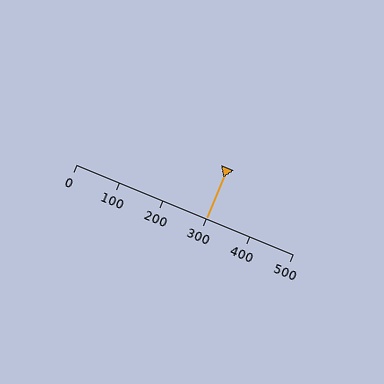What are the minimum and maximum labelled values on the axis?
The axis runs from 0 to 500.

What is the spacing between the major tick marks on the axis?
The major ticks are spaced 100 apart.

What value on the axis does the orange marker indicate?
The marker indicates approximately 300.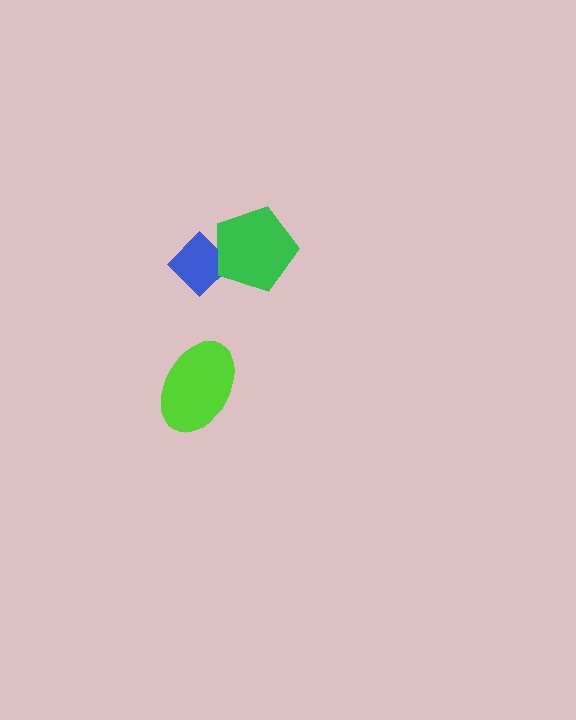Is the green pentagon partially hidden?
No, no other shape covers it.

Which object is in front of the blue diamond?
The green pentagon is in front of the blue diamond.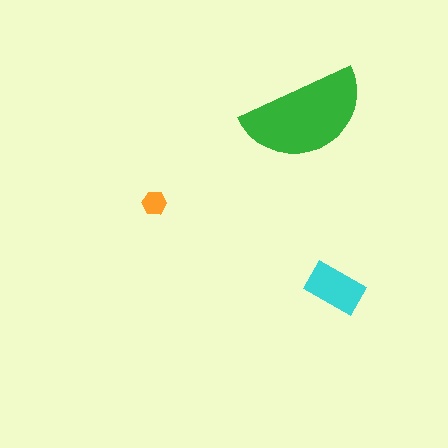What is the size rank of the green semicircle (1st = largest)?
1st.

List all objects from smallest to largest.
The orange hexagon, the cyan rectangle, the green semicircle.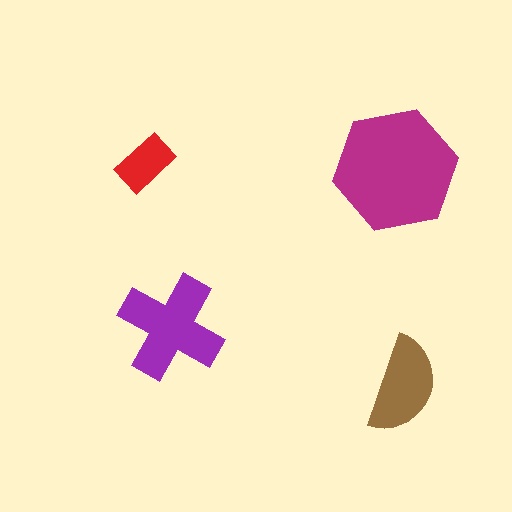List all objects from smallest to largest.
The red rectangle, the brown semicircle, the purple cross, the magenta hexagon.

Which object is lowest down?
The brown semicircle is bottommost.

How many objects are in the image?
There are 4 objects in the image.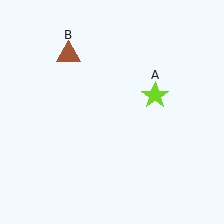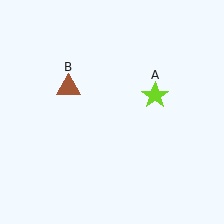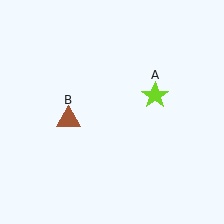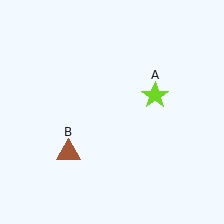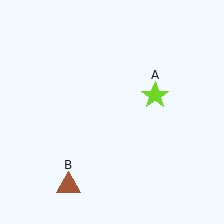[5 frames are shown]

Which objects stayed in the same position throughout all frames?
Lime star (object A) remained stationary.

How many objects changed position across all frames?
1 object changed position: brown triangle (object B).